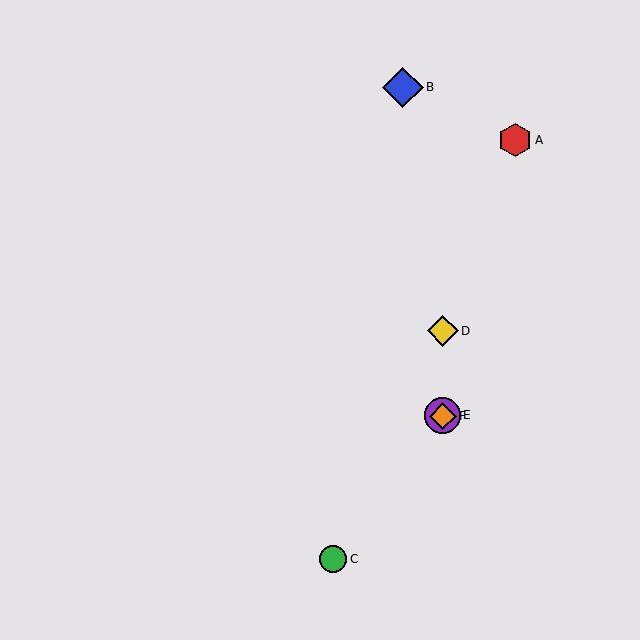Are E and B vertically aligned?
No, E is at x≈443 and B is at x≈403.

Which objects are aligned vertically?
Objects D, E, F are aligned vertically.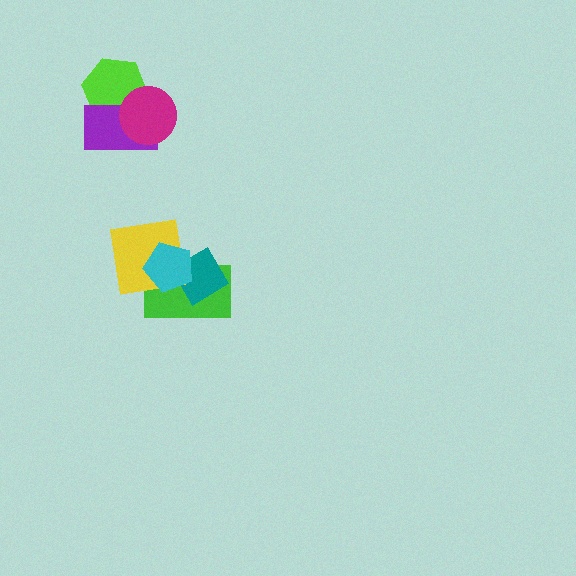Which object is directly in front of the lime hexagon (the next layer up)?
The purple rectangle is directly in front of the lime hexagon.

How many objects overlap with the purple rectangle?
2 objects overlap with the purple rectangle.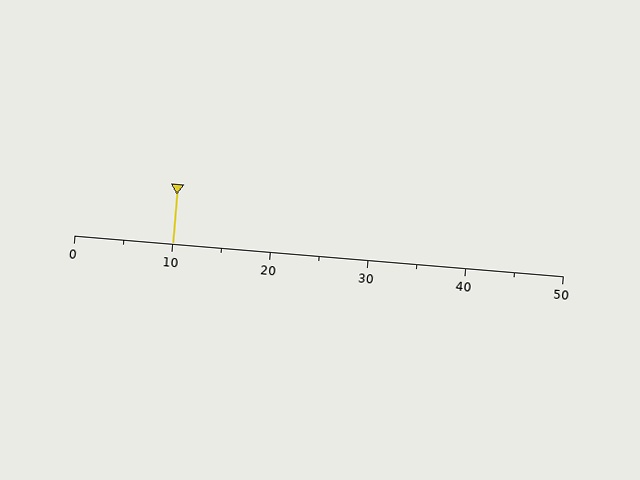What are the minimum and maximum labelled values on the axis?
The axis runs from 0 to 50.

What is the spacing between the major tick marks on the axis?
The major ticks are spaced 10 apart.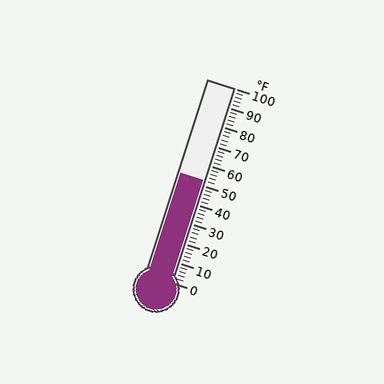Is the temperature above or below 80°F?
The temperature is below 80°F.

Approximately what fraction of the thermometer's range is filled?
The thermometer is filled to approximately 50% of its range.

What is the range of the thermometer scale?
The thermometer scale ranges from 0°F to 100°F.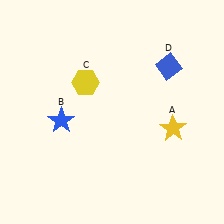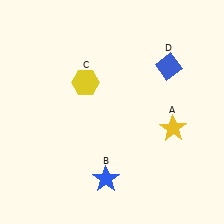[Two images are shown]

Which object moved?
The blue star (B) moved down.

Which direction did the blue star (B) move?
The blue star (B) moved down.